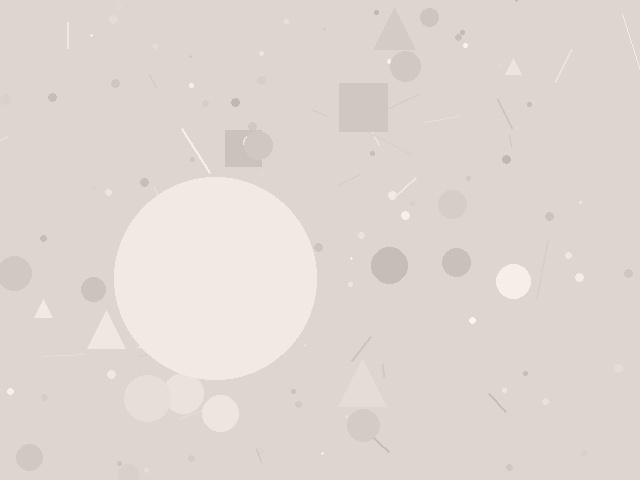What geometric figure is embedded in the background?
A circle is embedded in the background.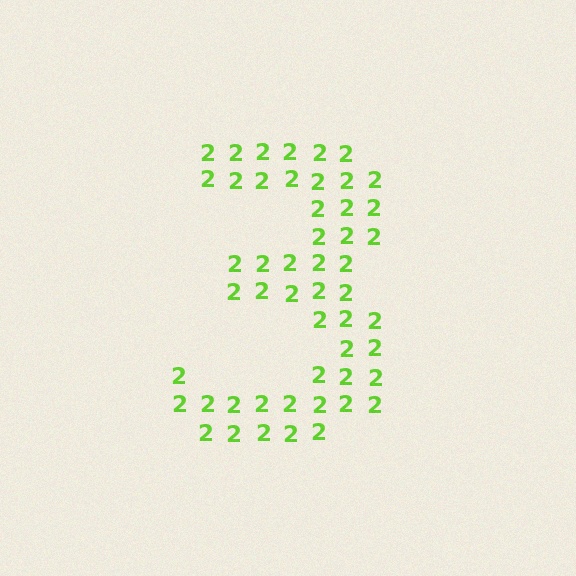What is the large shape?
The large shape is the digit 3.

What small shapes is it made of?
It is made of small digit 2's.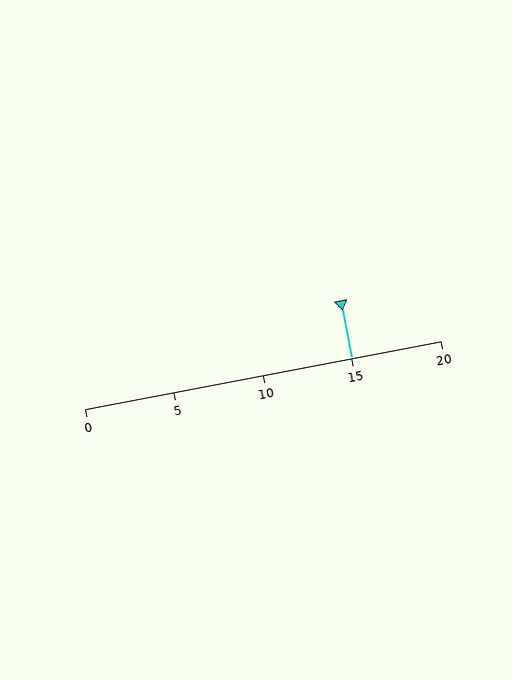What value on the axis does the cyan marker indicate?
The marker indicates approximately 15.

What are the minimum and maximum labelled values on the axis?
The axis runs from 0 to 20.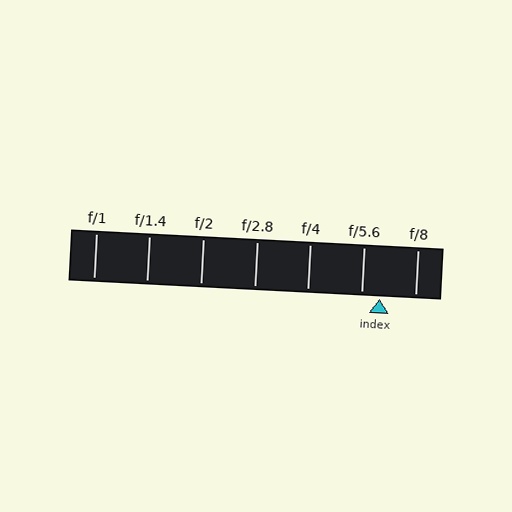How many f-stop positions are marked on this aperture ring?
There are 7 f-stop positions marked.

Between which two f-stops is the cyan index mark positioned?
The index mark is between f/5.6 and f/8.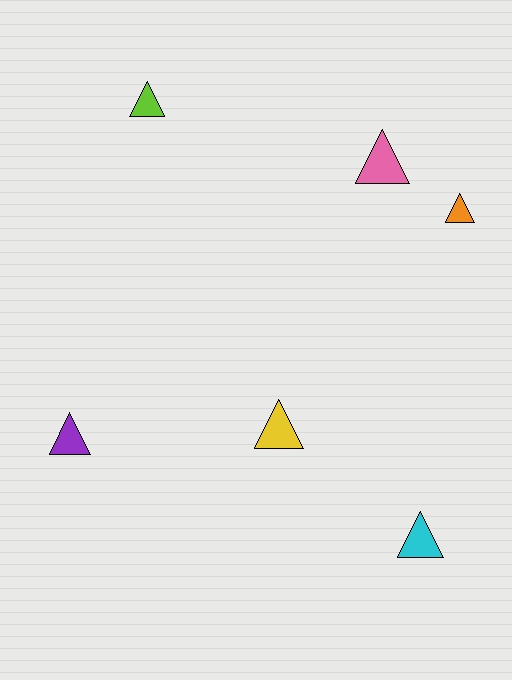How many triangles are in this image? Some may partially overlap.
There are 6 triangles.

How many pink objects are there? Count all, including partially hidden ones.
There is 1 pink object.